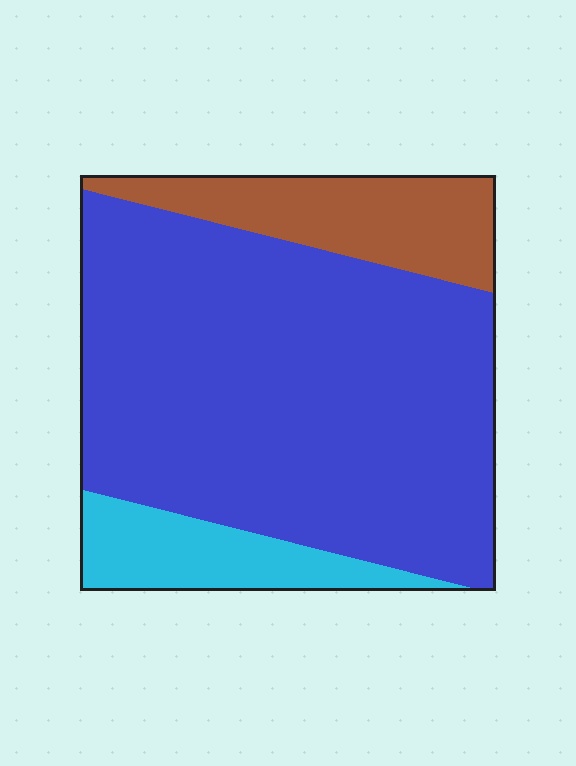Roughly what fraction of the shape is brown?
Brown takes up about one sixth (1/6) of the shape.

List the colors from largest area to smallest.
From largest to smallest: blue, brown, cyan.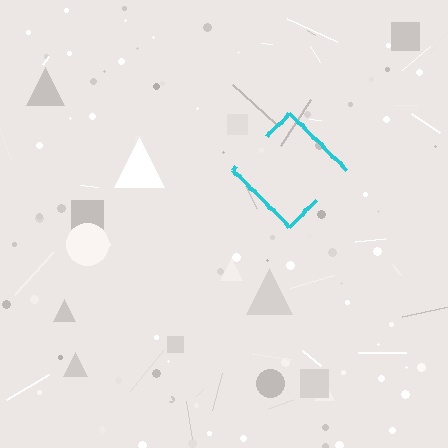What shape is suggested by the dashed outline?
The dashed outline suggests a diamond.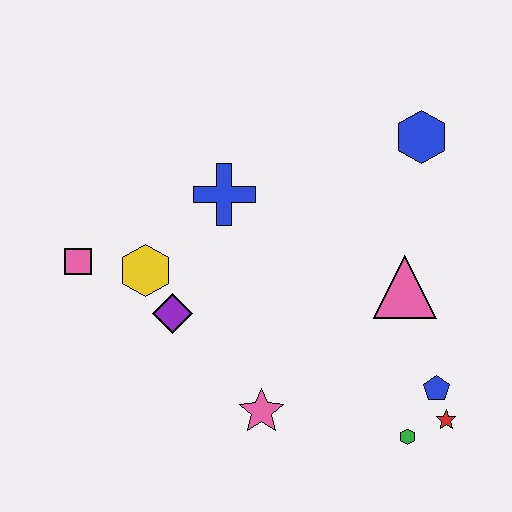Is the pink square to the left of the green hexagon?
Yes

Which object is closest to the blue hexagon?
The pink triangle is closest to the blue hexagon.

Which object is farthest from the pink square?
The red star is farthest from the pink square.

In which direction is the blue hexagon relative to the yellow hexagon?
The blue hexagon is to the right of the yellow hexagon.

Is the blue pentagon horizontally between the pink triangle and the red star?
Yes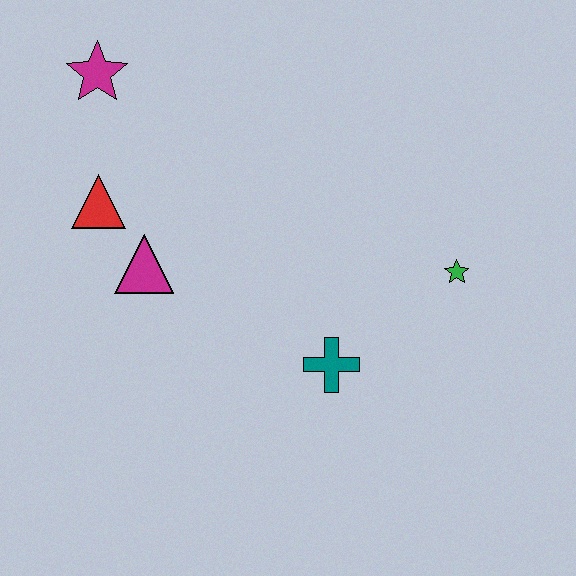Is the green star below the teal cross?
No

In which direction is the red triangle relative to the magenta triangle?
The red triangle is above the magenta triangle.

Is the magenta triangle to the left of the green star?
Yes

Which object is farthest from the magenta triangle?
The green star is farthest from the magenta triangle.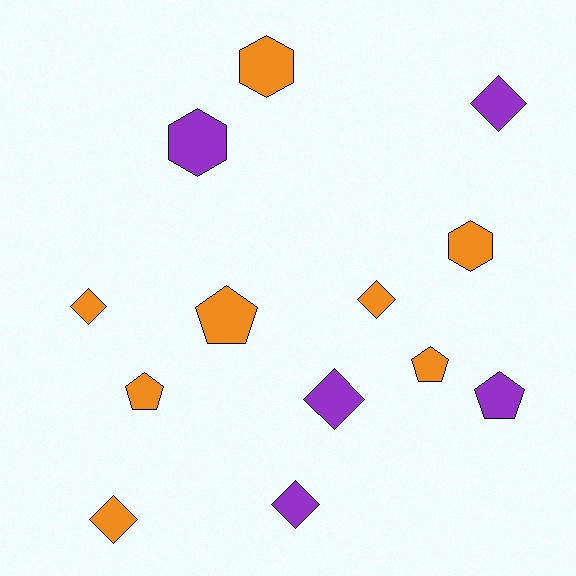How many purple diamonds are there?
There are 3 purple diamonds.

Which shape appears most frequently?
Diamond, with 6 objects.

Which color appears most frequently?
Orange, with 8 objects.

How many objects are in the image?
There are 13 objects.